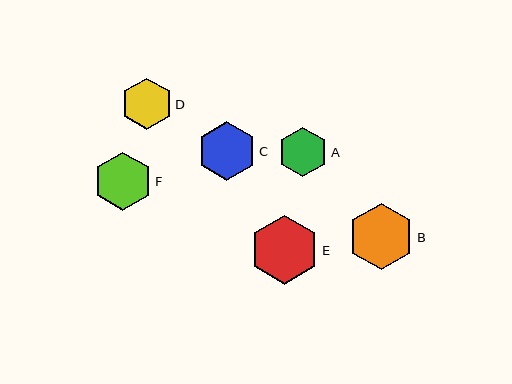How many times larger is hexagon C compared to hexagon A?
Hexagon C is approximately 1.2 times the size of hexagon A.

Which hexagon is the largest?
Hexagon E is the largest with a size of approximately 69 pixels.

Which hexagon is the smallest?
Hexagon A is the smallest with a size of approximately 49 pixels.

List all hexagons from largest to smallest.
From largest to smallest: E, B, C, F, D, A.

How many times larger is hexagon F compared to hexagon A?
Hexagon F is approximately 1.2 times the size of hexagon A.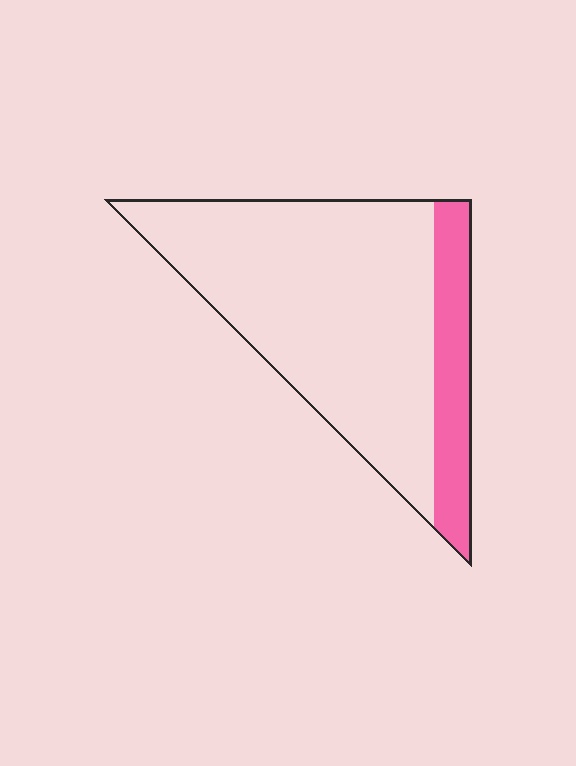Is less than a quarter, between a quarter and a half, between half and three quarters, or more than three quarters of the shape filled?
Less than a quarter.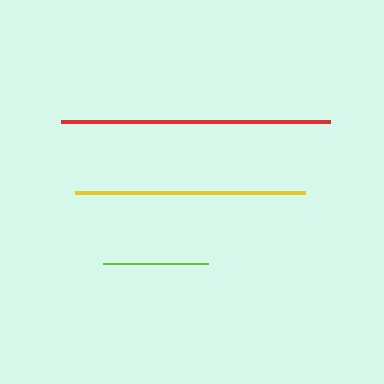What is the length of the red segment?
The red segment is approximately 269 pixels long.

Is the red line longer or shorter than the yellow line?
The red line is longer than the yellow line.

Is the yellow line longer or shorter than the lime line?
The yellow line is longer than the lime line.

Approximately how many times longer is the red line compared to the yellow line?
The red line is approximately 1.2 times the length of the yellow line.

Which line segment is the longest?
The red line is the longest at approximately 269 pixels.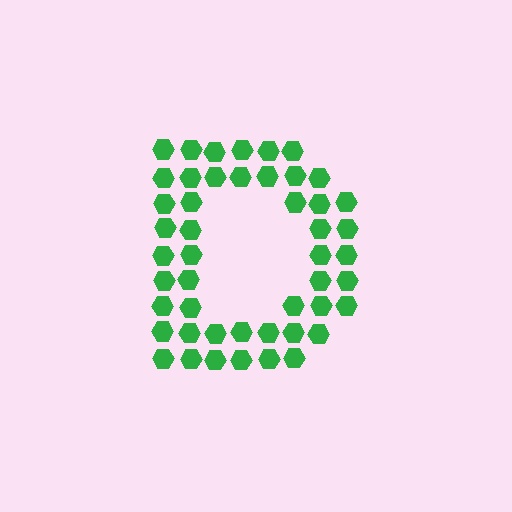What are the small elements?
The small elements are hexagons.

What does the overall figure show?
The overall figure shows the letter D.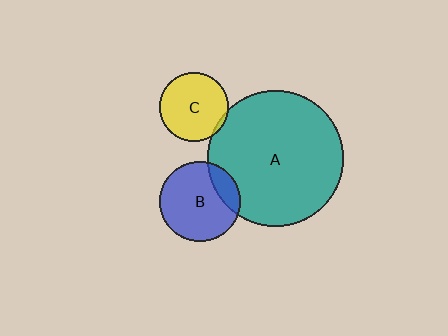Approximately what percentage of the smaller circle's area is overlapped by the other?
Approximately 20%.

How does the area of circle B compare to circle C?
Approximately 1.4 times.